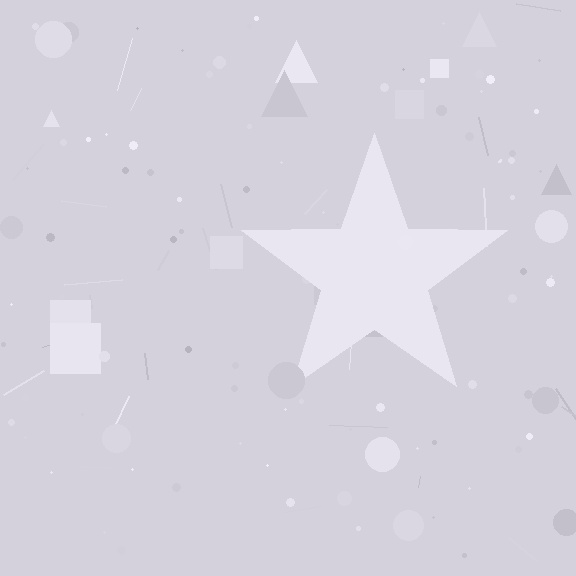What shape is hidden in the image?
A star is hidden in the image.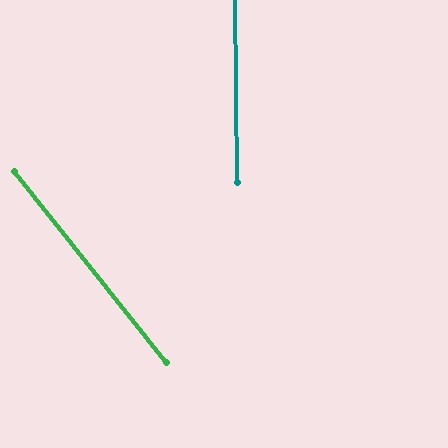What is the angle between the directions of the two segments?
Approximately 38 degrees.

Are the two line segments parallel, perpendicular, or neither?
Neither parallel nor perpendicular — they differ by about 38°.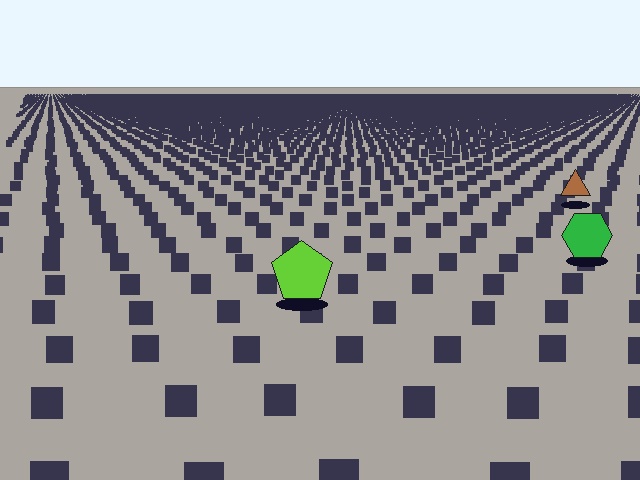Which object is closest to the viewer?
The lime pentagon is closest. The texture marks near it are larger and more spread out.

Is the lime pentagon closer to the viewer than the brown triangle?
Yes. The lime pentagon is closer — you can tell from the texture gradient: the ground texture is coarser near it.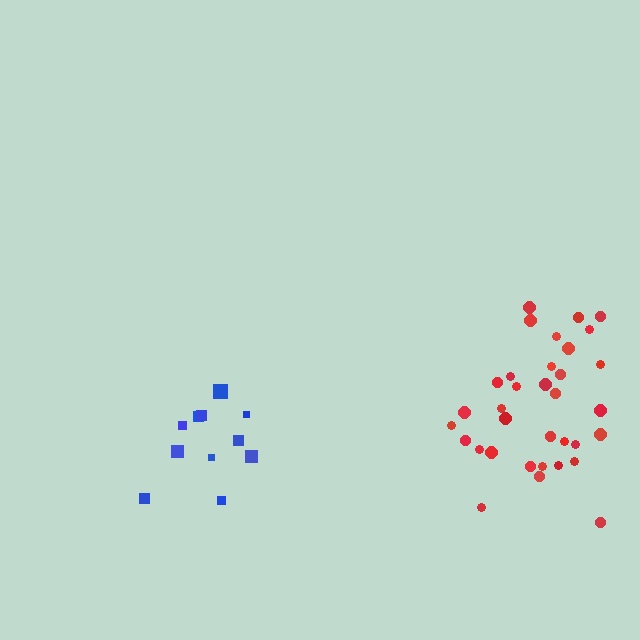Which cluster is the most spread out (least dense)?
Blue.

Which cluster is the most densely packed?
Red.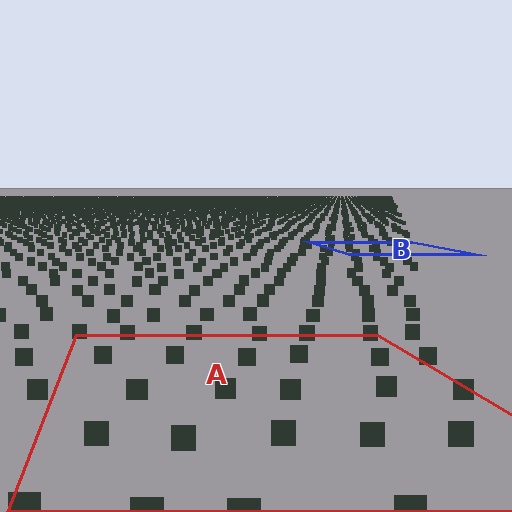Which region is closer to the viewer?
Region A is closer. The texture elements there are larger and more spread out.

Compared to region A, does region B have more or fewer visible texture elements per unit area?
Region B has more texture elements per unit area — they are packed more densely because it is farther away.